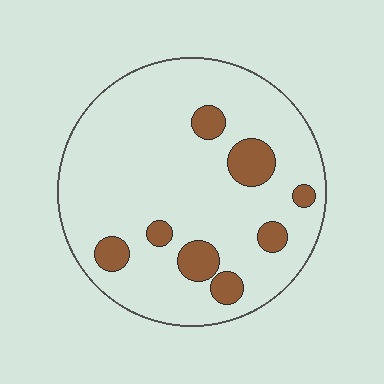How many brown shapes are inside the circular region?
8.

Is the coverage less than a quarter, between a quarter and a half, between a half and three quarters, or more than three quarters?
Less than a quarter.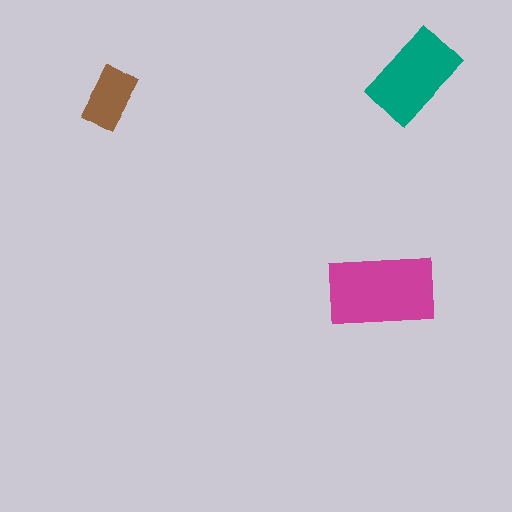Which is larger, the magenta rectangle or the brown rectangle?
The magenta one.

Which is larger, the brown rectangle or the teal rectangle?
The teal one.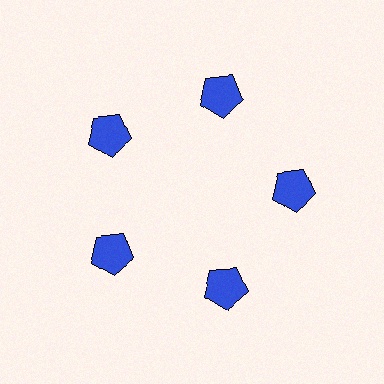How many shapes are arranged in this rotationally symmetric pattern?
There are 5 shapes, arranged in 5 groups of 1.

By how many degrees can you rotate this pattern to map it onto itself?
The pattern maps onto itself every 72 degrees of rotation.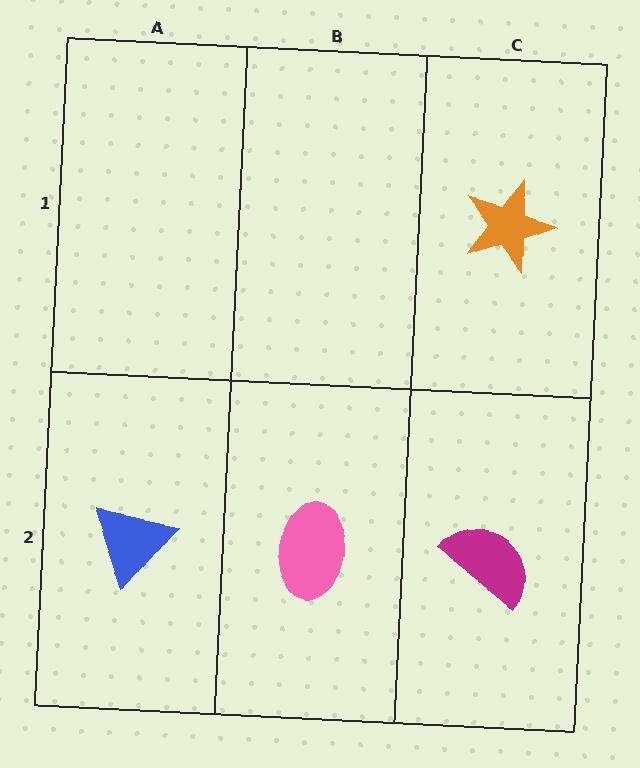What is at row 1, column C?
An orange star.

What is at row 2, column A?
A blue triangle.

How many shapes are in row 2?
3 shapes.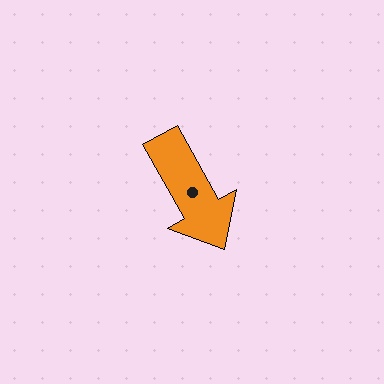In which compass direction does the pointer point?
Southeast.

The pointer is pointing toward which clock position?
Roughly 5 o'clock.